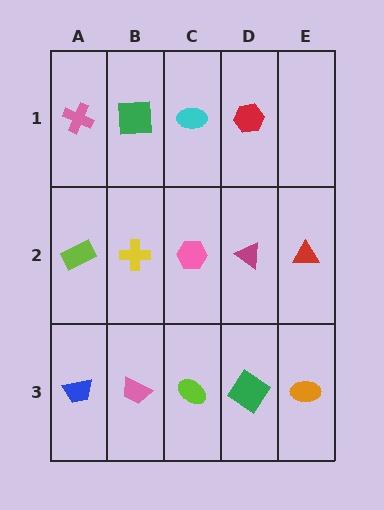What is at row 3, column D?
A green diamond.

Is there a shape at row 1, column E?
No, that cell is empty.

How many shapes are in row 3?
5 shapes.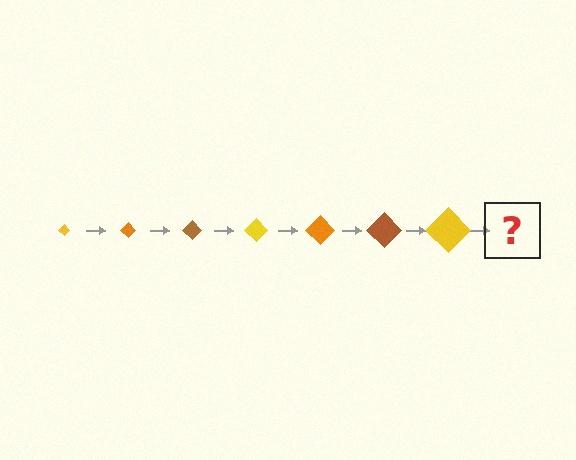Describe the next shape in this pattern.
It should be an orange diamond, larger than the previous one.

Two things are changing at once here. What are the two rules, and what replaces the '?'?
The two rules are that the diamond grows larger each step and the color cycles through yellow, orange, and brown. The '?' should be an orange diamond, larger than the previous one.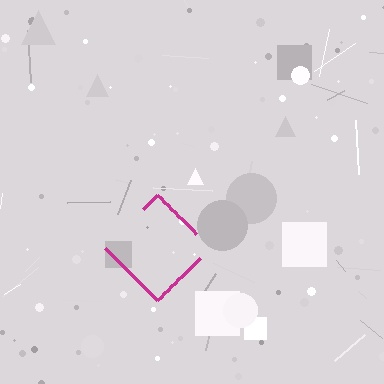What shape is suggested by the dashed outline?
The dashed outline suggests a diamond.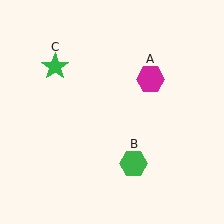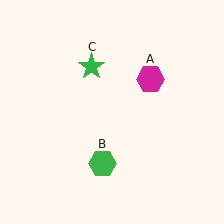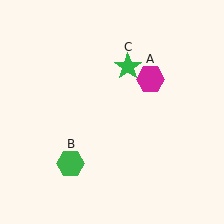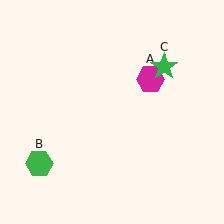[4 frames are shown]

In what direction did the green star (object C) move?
The green star (object C) moved right.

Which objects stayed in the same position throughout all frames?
Magenta hexagon (object A) remained stationary.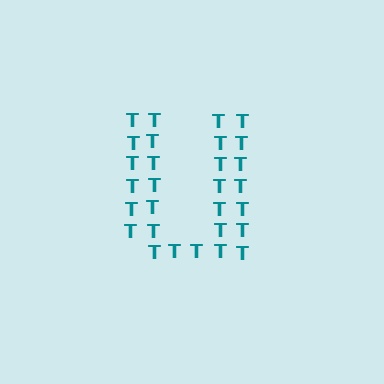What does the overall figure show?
The overall figure shows the letter U.